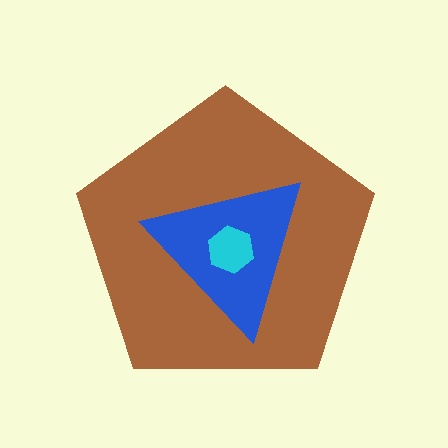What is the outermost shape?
The brown pentagon.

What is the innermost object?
The cyan hexagon.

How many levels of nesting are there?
3.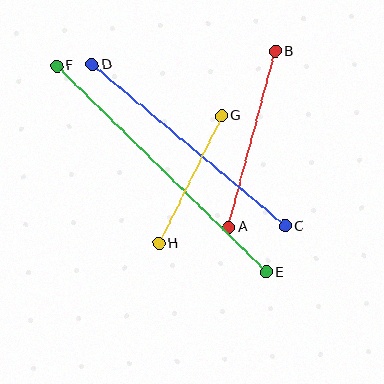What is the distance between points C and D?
The distance is approximately 252 pixels.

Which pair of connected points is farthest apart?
Points E and F are farthest apart.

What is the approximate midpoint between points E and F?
The midpoint is at approximately (162, 169) pixels.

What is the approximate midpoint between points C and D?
The midpoint is at approximately (189, 145) pixels.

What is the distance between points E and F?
The distance is approximately 294 pixels.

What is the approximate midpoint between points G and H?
The midpoint is at approximately (190, 179) pixels.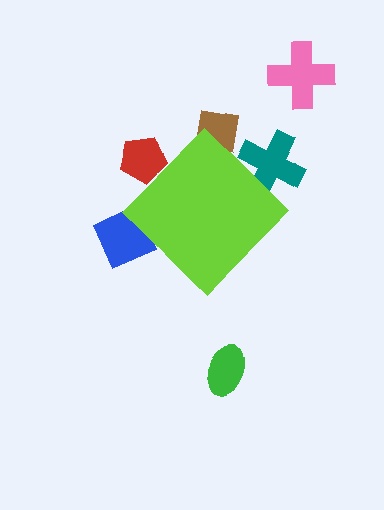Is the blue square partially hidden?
Yes, the blue square is partially hidden behind the lime diamond.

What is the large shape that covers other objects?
A lime diamond.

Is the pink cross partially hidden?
No, the pink cross is fully visible.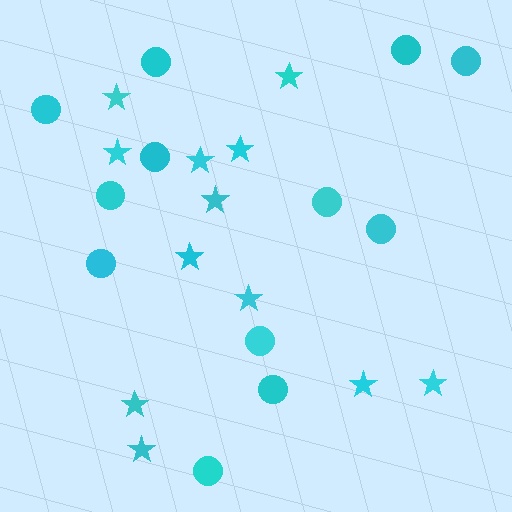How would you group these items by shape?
There are 2 groups: one group of stars (12) and one group of circles (12).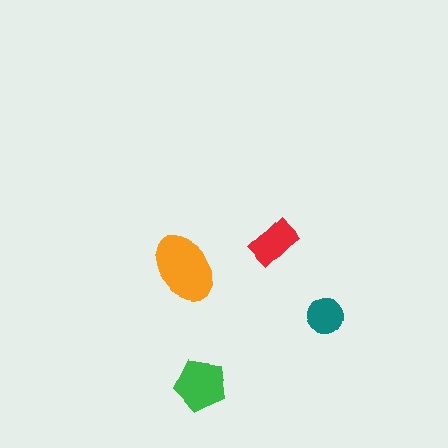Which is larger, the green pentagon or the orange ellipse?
The orange ellipse.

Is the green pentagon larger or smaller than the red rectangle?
Larger.